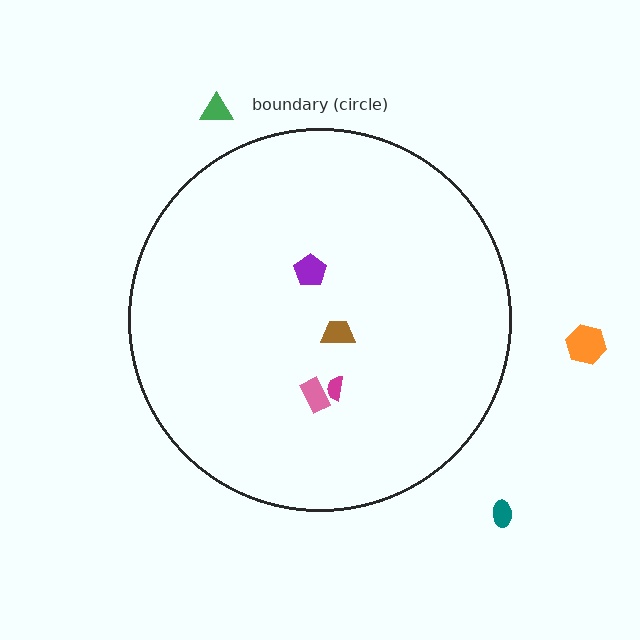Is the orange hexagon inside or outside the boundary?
Outside.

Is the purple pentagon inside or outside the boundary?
Inside.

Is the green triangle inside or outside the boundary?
Outside.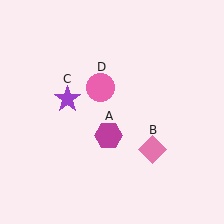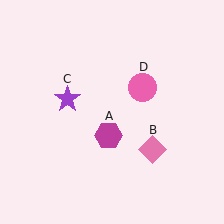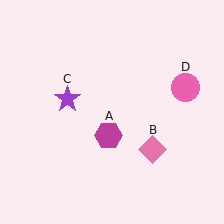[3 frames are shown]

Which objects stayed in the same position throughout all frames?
Magenta hexagon (object A) and pink diamond (object B) and purple star (object C) remained stationary.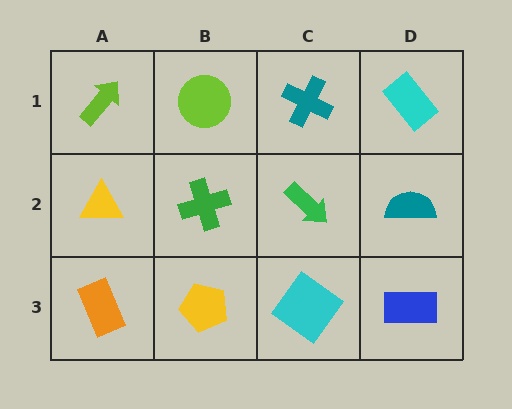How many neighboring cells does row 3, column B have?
3.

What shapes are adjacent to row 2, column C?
A teal cross (row 1, column C), a cyan diamond (row 3, column C), a green cross (row 2, column B), a teal semicircle (row 2, column D).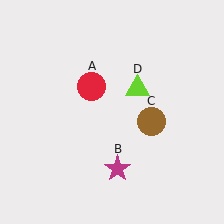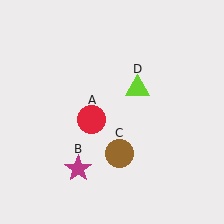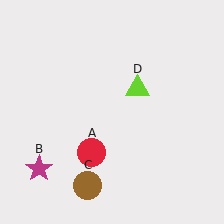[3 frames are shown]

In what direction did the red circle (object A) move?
The red circle (object A) moved down.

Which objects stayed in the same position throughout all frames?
Lime triangle (object D) remained stationary.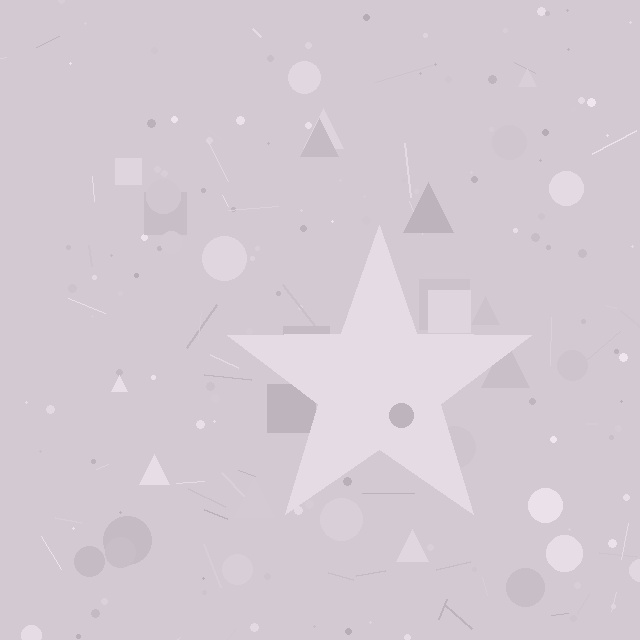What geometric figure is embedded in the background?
A star is embedded in the background.